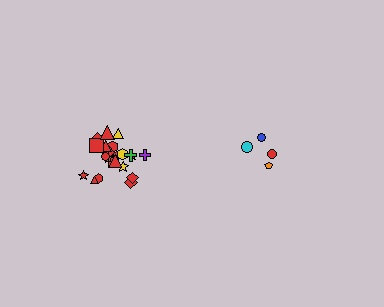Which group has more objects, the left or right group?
The left group.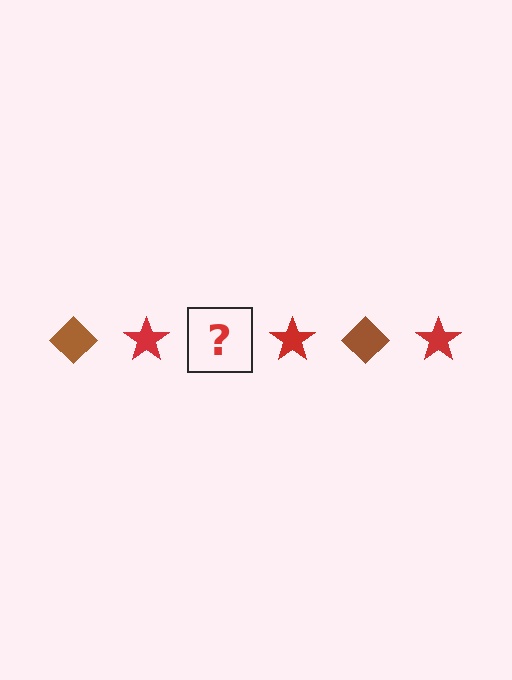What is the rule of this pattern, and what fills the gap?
The rule is that the pattern alternates between brown diamond and red star. The gap should be filled with a brown diamond.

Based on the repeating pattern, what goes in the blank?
The blank should be a brown diamond.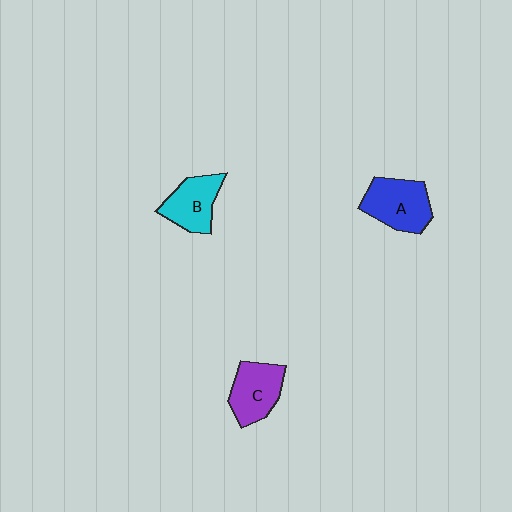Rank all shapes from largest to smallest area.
From largest to smallest: A (blue), C (purple), B (cyan).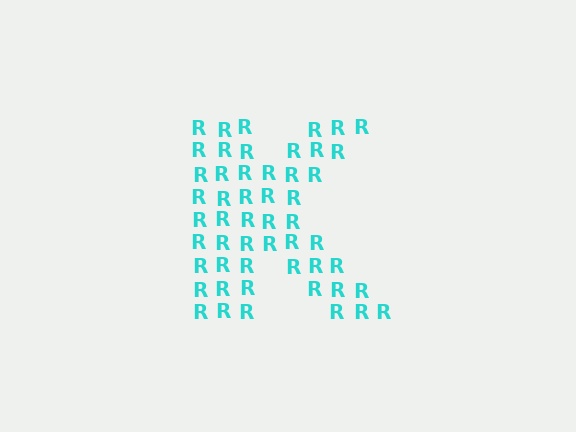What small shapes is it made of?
It is made of small letter R's.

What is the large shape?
The large shape is the letter K.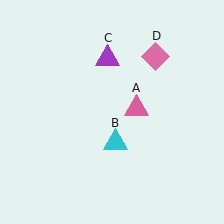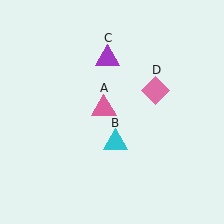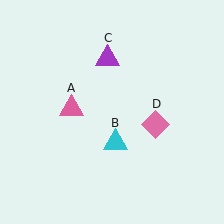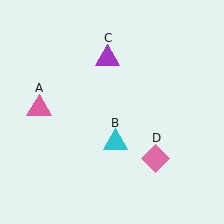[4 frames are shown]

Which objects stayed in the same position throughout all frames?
Cyan triangle (object B) and purple triangle (object C) remained stationary.